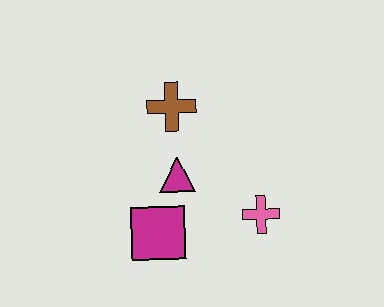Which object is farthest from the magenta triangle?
The pink cross is farthest from the magenta triangle.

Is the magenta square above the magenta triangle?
No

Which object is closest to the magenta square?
The magenta triangle is closest to the magenta square.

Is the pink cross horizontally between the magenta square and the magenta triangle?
No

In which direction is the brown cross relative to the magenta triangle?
The brown cross is above the magenta triangle.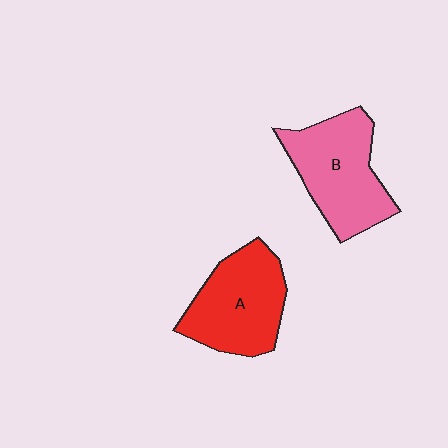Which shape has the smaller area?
Shape A (red).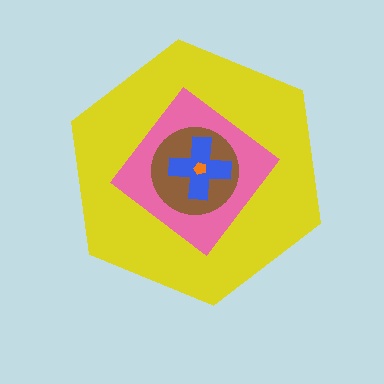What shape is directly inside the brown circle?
The blue cross.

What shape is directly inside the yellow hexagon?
The pink diamond.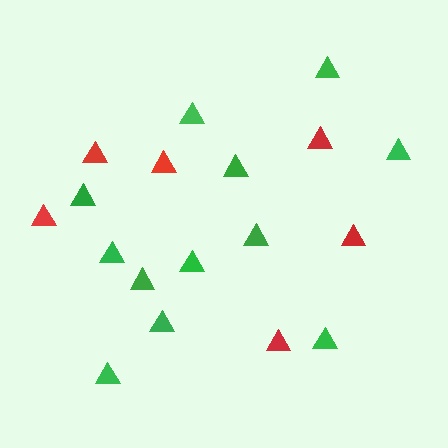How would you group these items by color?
There are 2 groups: one group of green triangles (12) and one group of red triangles (6).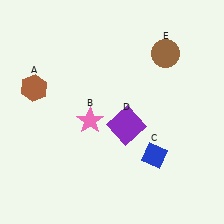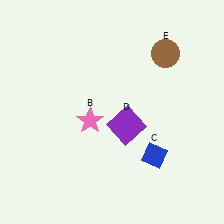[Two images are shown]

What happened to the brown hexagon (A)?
The brown hexagon (A) was removed in Image 2. It was in the top-left area of Image 1.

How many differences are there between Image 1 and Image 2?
There is 1 difference between the two images.